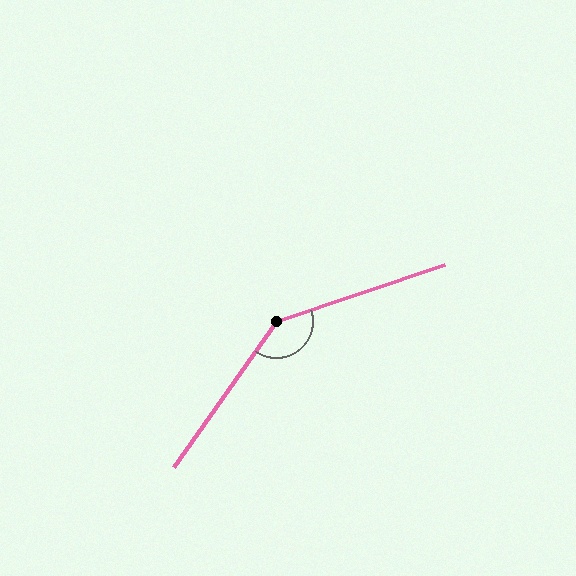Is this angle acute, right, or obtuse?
It is obtuse.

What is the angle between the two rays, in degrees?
Approximately 144 degrees.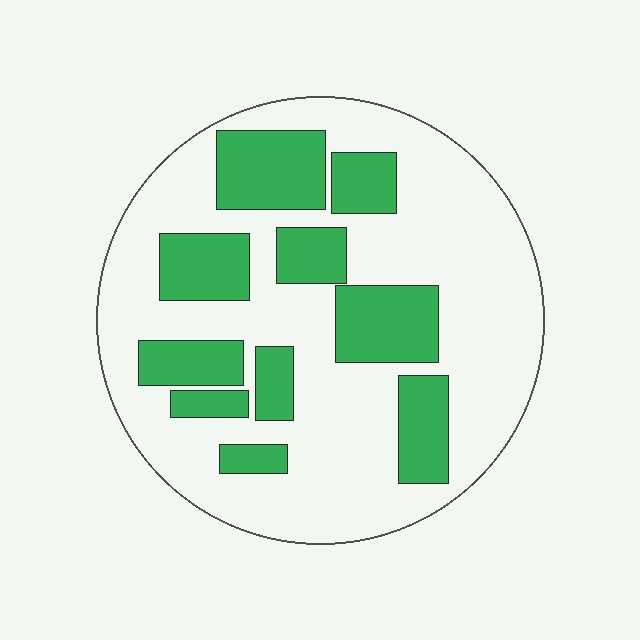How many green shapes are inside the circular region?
10.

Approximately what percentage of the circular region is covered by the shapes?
Approximately 30%.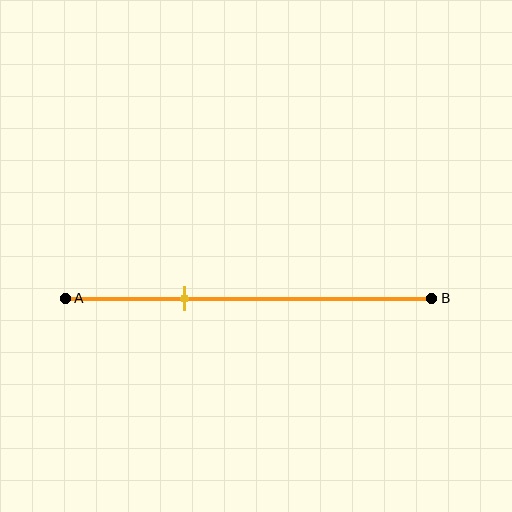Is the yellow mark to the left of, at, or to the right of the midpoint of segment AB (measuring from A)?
The yellow mark is to the left of the midpoint of segment AB.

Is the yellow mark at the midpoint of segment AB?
No, the mark is at about 35% from A, not at the 50% midpoint.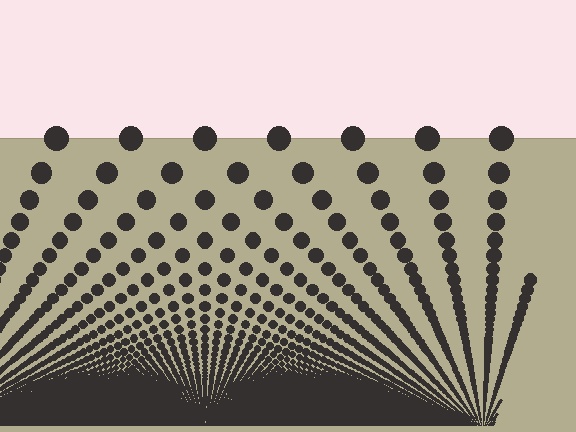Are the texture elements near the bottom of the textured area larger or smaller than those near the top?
Smaller. The gradient is inverted — elements near the bottom are smaller and denser.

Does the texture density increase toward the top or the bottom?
Density increases toward the bottom.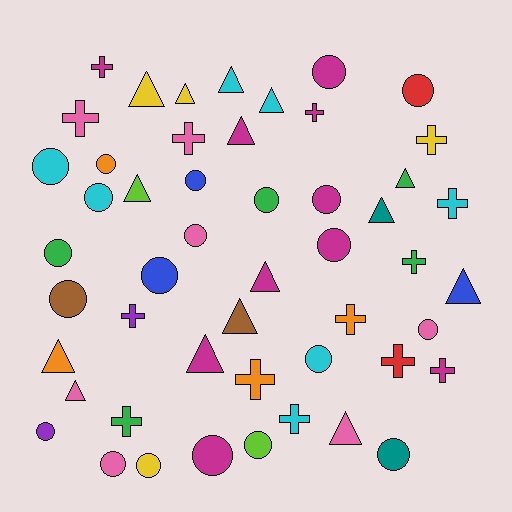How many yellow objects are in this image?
There are 4 yellow objects.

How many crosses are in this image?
There are 14 crosses.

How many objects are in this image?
There are 50 objects.